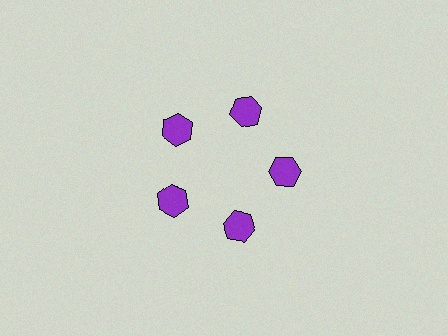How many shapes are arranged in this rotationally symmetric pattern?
There are 5 shapes, arranged in 5 groups of 1.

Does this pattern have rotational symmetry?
Yes, this pattern has 5-fold rotational symmetry. It looks the same after rotating 72 degrees around the center.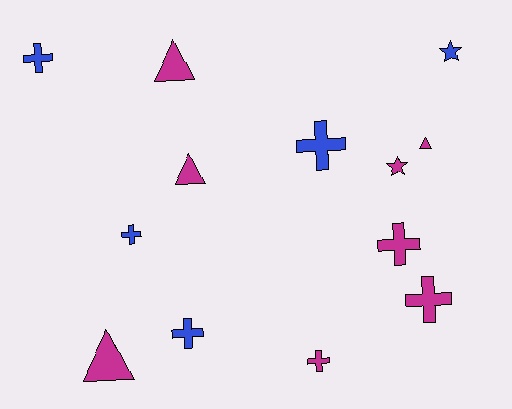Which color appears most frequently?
Magenta, with 8 objects.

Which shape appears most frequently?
Cross, with 7 objects.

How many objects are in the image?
There are 13 objects.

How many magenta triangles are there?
There are 4 magenta triangles.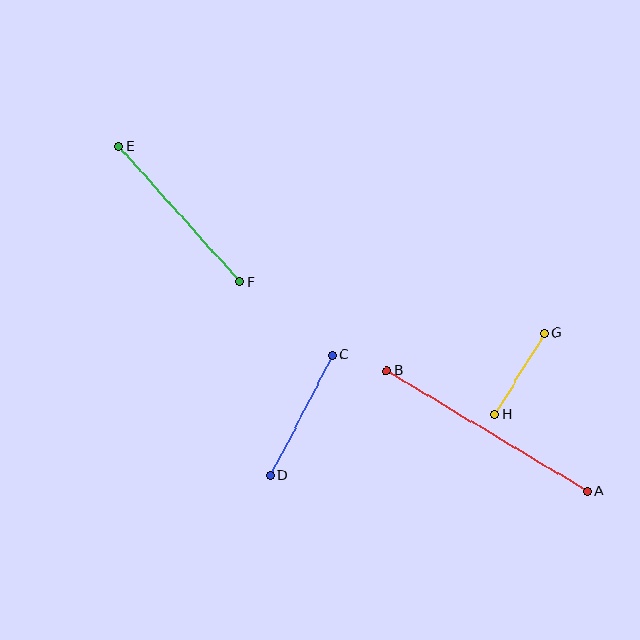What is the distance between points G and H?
The distance is approximately 95 pixels.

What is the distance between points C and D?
The distance is approximately 135 pixels.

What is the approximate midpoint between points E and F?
The midpoint is at approximately (179, 214) pixels.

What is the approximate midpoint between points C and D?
The midpoint is at approximately (301, 415) pixels.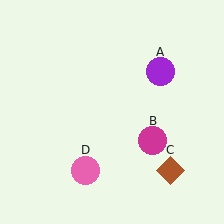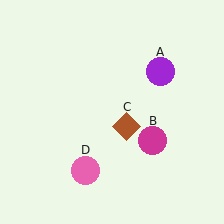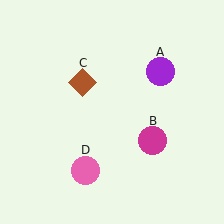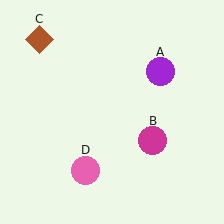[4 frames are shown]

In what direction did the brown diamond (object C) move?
The brown diamond (object C) moved up and to the left.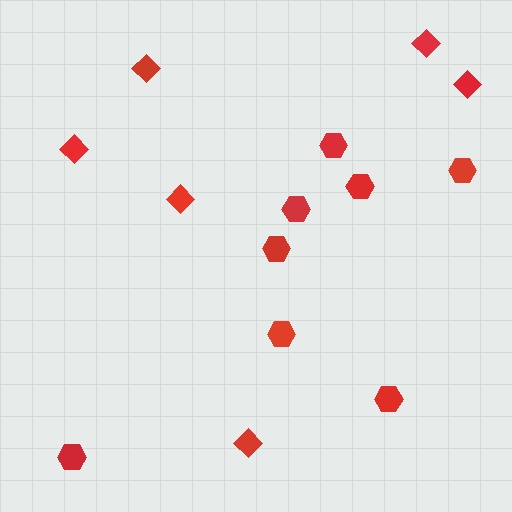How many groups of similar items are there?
There are 2 groups: one group of hexagons (8) and one group of diamonds (6).